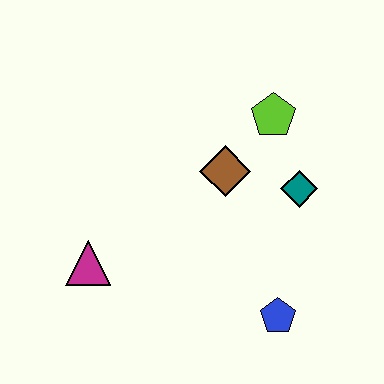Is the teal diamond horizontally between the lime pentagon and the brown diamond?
No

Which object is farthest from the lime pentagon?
The magenta triangle is farthest from the lime pentagon.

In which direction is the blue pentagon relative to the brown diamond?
The blue pentagon is below the brown diamond.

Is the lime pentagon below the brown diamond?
No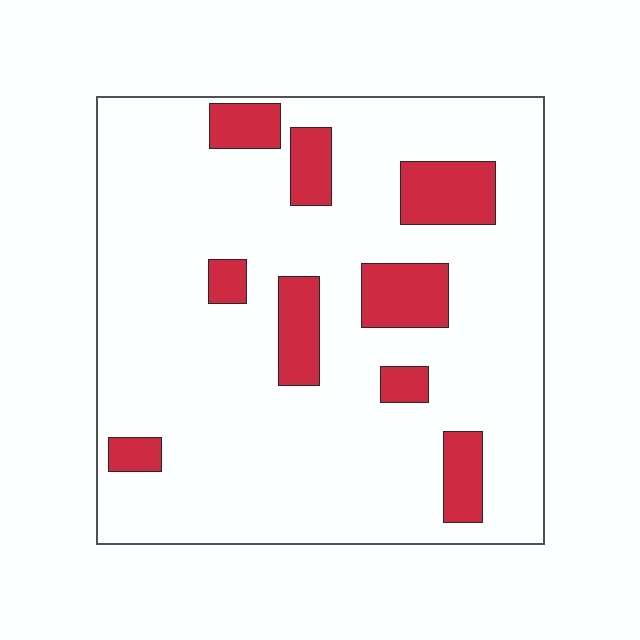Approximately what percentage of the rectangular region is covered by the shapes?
Approximately 15%.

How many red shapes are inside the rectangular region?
9.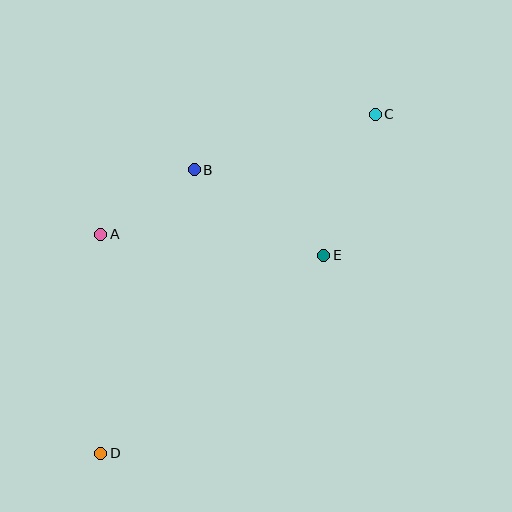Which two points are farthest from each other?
Points C and D are farthest from each other.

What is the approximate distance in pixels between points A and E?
The distance between A and E is approximately 224 pixels.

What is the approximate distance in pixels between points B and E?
The distance between B and E is approximately 155 pixels.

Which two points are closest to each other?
Points A and B are closest to each other.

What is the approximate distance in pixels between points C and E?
The distance between C and E is approximately 150 pixels.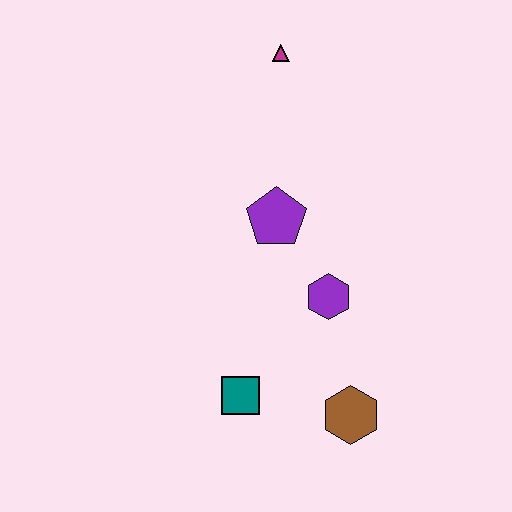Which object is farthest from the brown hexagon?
The magenta triangle is farthest from the brown hexagon.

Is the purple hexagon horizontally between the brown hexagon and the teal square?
Yes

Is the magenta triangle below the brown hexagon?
No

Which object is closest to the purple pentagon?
The purple hexagon is closest to the purple pentagon.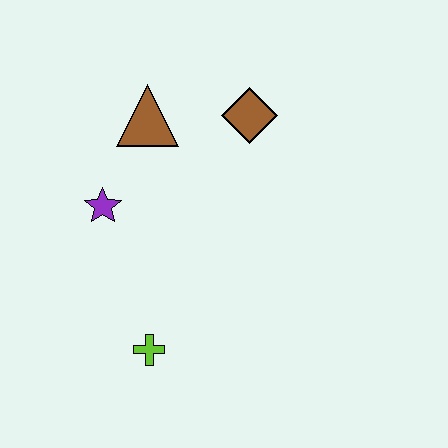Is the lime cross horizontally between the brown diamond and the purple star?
Yes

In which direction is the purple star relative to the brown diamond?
The purple star is to the left of the brown diamond.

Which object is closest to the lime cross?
The purple star is closest to the lime cross.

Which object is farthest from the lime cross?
The brown diamond is farthest from the lime cross.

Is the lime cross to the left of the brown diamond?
Yes